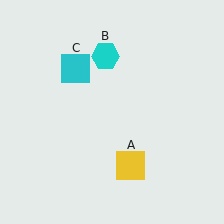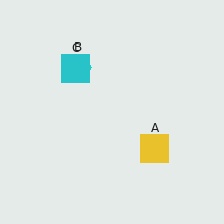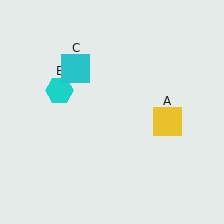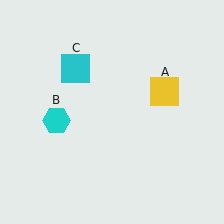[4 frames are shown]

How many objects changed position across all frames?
2 objects changed position: yellow square (object A), cyan hexagon (object B).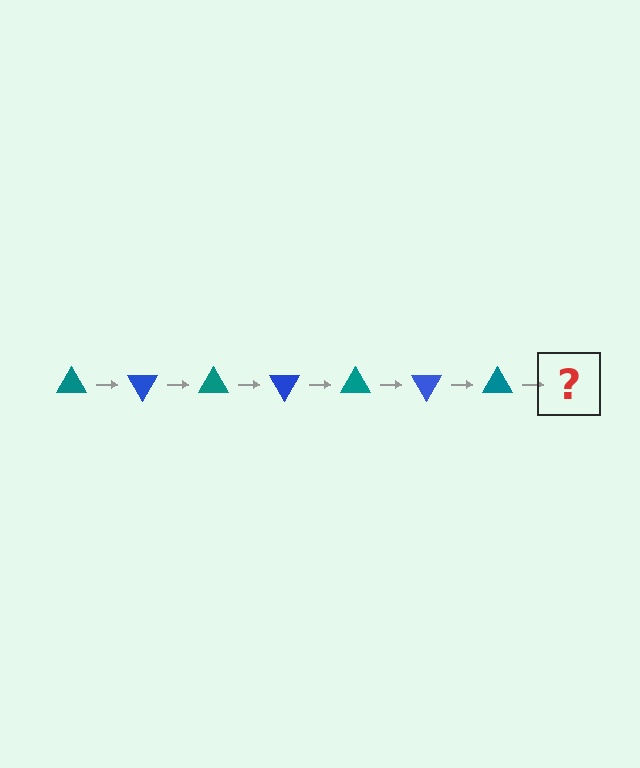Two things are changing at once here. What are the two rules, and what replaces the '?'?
The two rules are that it rotates 60 degrees each step and the color cycles through teal and blue. The '?' should be a blue triangle, rotated 420 degrees from the start.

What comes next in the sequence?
The next element should be a blue triangle, rotated 420 degrees from the start.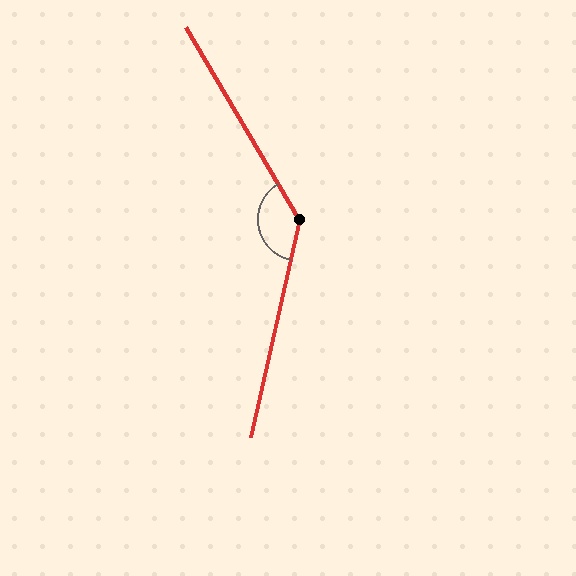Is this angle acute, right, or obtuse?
It is obtuse.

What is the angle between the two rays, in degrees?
Approximately 137 degrees.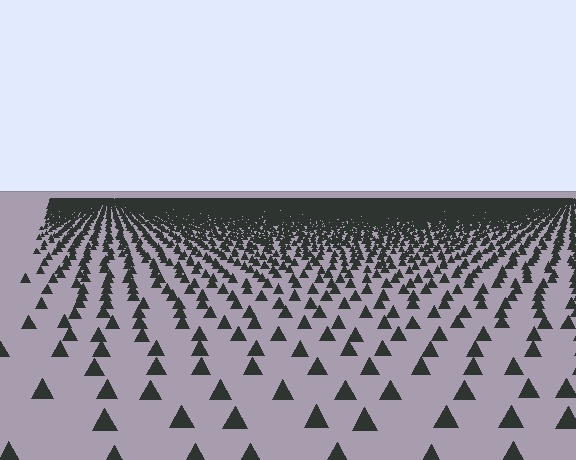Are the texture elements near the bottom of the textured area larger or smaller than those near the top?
Larger. Near the bottom, elements are closer to the viewer and appear at a bigger on-screen size.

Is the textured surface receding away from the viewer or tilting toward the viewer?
The surface is receding away from the viewer. Texture elements get smaller and denser toward the top.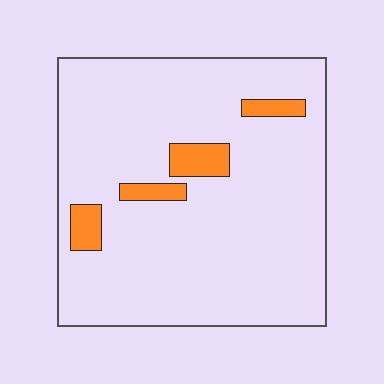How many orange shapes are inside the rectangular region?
4.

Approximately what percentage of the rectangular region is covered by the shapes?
Approximately 10%.